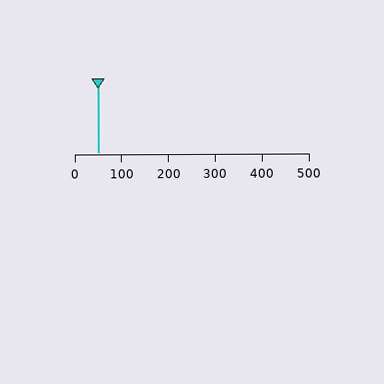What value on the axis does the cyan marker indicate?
The marker indicates approximately 50.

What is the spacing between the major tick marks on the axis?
The major ticks are spaced 100 apart.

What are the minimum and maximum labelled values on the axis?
The axis runs from 0 to 500.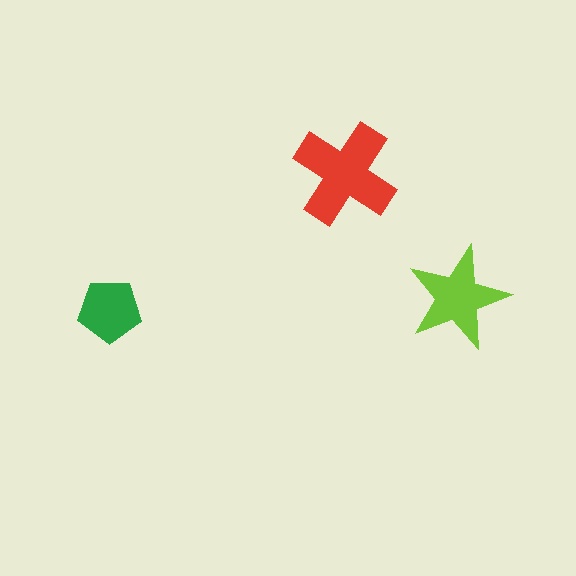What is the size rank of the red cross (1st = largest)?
1st.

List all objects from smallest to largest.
The green pentagon, the lime star, the red cross.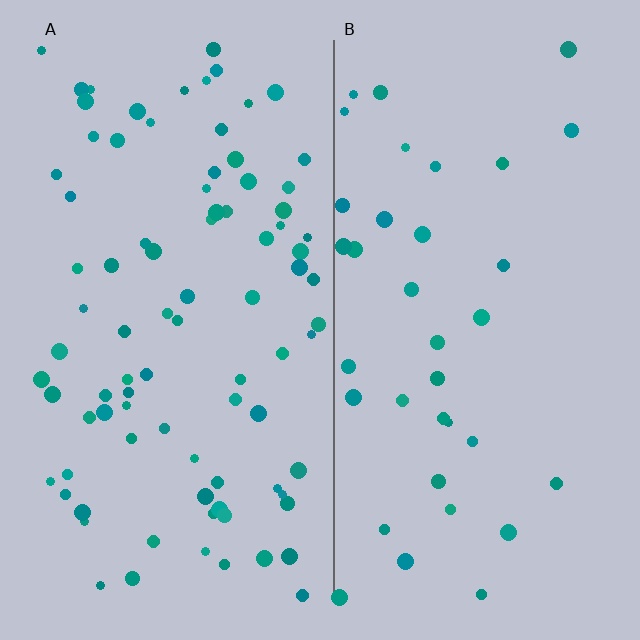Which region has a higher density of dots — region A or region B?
A (the left).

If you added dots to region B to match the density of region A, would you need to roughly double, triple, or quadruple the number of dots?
Approximately double.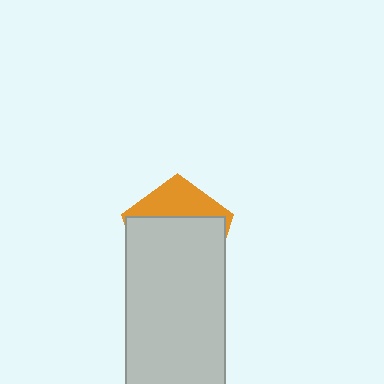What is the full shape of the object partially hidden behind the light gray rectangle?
The partially hidden object is an orange pentagon.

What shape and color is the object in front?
The object in front is a light gray rectangle.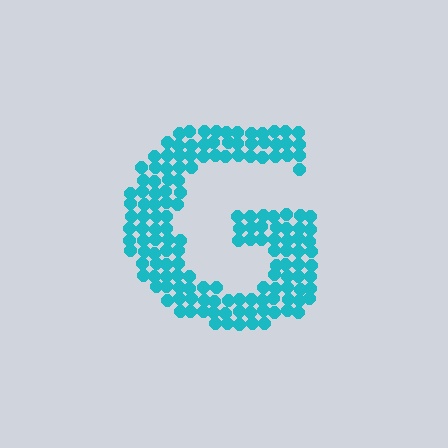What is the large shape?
The large shape is the letter G.